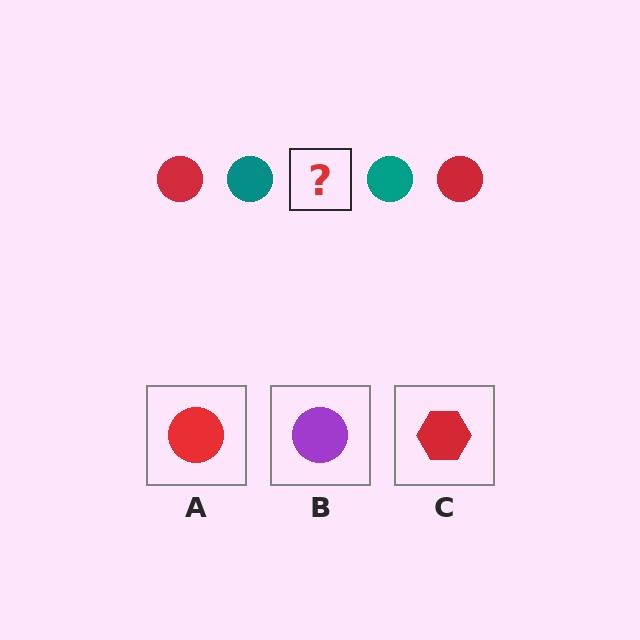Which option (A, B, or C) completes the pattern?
A.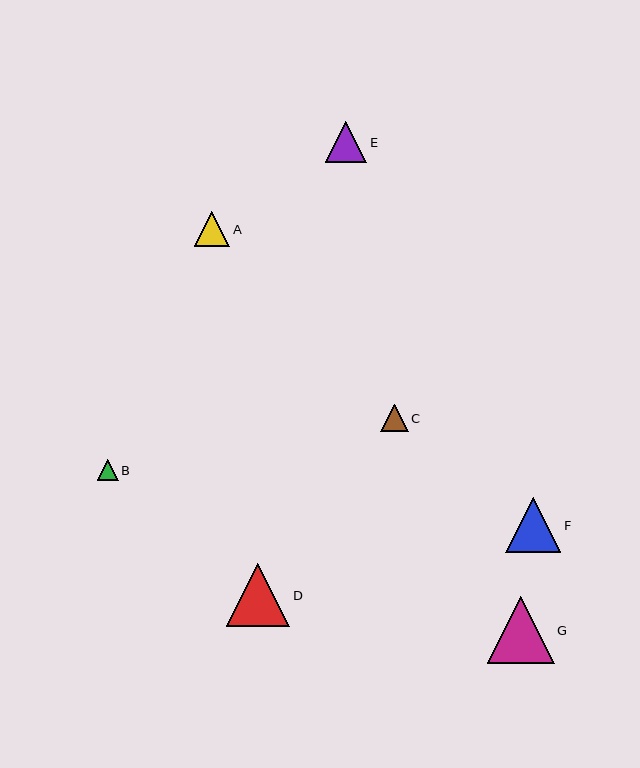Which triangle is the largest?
Triangle G is the largest with a size of approximately 67 pixels.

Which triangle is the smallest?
Triangle B is the smallest with a size of approximately 21 pixels.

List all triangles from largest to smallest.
From largest to smallest: G, D, F, E, A, C, B.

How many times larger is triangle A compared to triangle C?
Triangle A is approximately 1.3 times the size of triangle C.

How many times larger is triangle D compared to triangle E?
Triangle D is approximately 1.5 times the size of triangle E.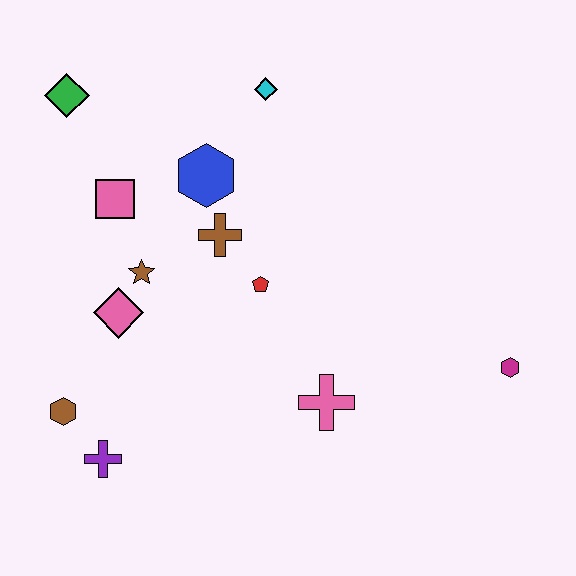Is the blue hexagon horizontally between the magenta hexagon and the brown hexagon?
Yes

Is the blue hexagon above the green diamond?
No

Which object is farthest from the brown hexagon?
The magenta hexagon is farthest from the brown hexagon.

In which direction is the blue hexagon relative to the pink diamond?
The blue hexagon is above the pink diamond.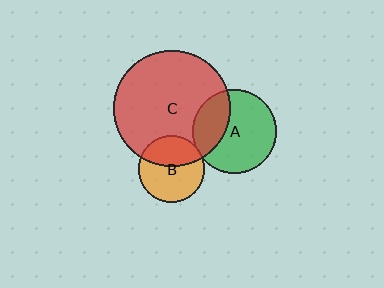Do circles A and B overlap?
Yes.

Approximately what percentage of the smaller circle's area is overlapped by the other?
Approximately 5%.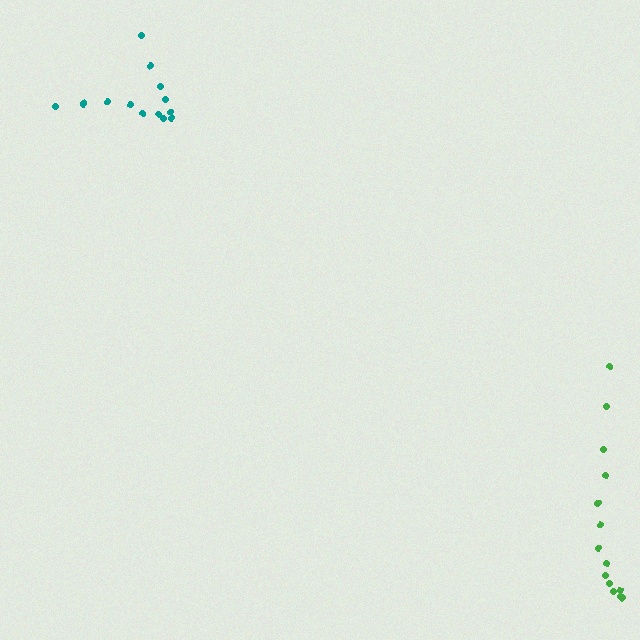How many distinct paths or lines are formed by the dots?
There are 2 distinct paths.